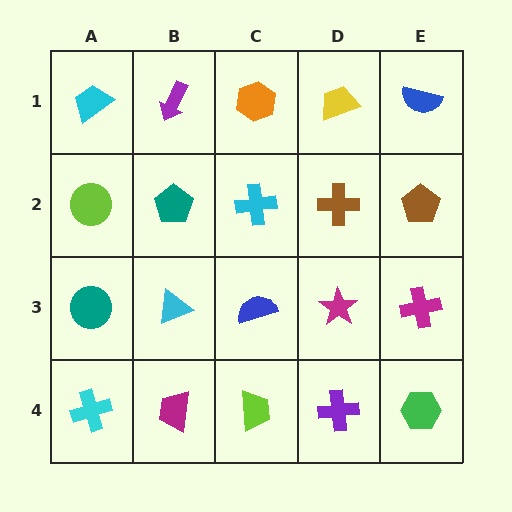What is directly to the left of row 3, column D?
A blue semicircle.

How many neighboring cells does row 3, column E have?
3.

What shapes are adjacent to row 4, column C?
A blue semicircle (row 3, column C), a magenta trapezoid (row 4, column B), a purple cross (row 4, column D).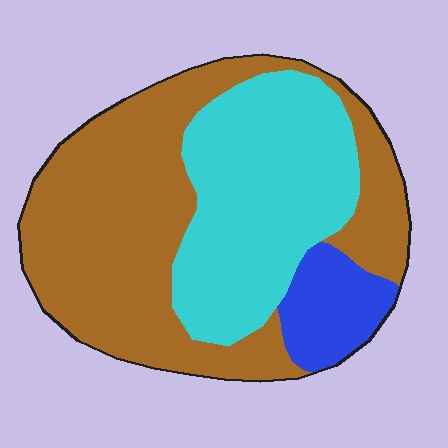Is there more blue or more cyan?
Cyan.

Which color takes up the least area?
Blue, at roughly 10%.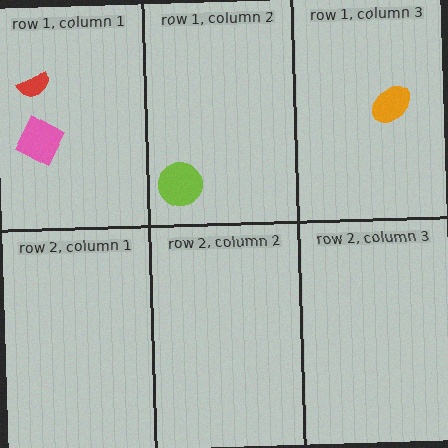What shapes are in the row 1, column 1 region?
The red semicircle, the pink square.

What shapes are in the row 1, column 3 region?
The orange ellipse.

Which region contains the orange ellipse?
The row 1, column 3 region.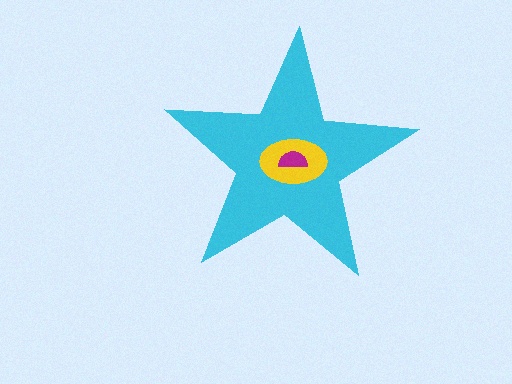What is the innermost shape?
The magenta semicircle.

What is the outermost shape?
The cyan star.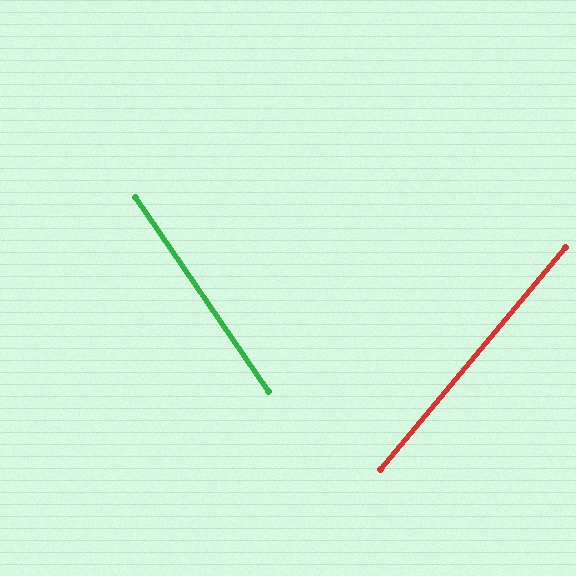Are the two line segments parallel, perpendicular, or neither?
Neither parallel nor perpendicular — they differ by about 74°.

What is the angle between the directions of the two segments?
Approximately 74 degrees.